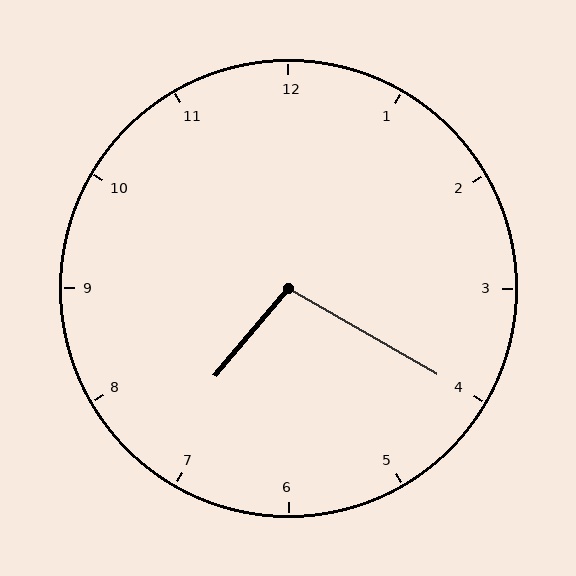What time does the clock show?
7:20.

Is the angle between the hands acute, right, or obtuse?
It is obtuse.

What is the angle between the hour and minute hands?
Approximately 100 degrees.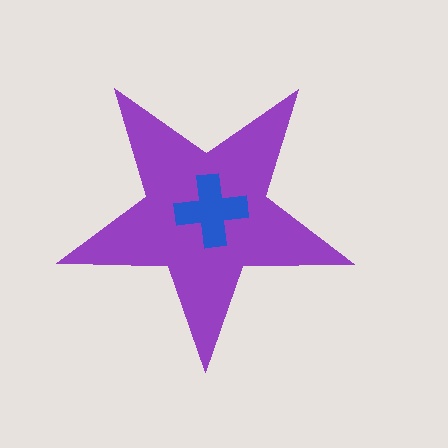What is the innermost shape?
The blue cross.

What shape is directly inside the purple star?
The blue cross.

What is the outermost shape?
The purple star.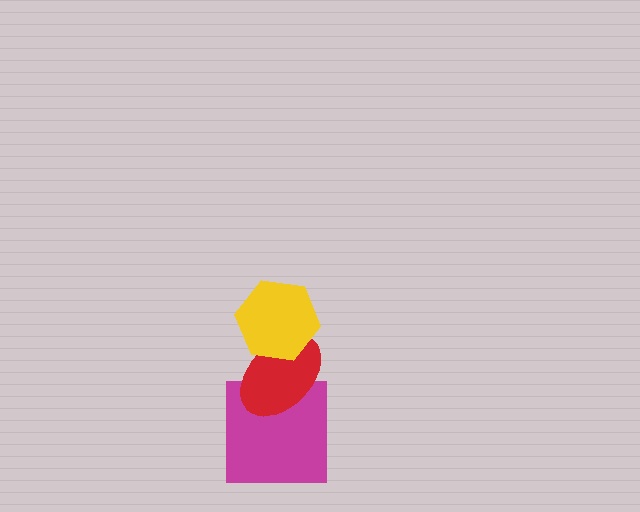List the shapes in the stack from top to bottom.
From top to bottom: the yellow hexagon, the red ellipse, the magenta square.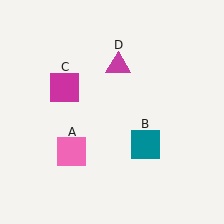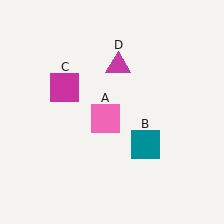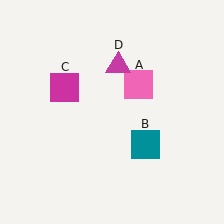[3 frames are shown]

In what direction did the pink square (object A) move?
The pink square (object A) moved up and to the right.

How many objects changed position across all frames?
1 object changed position: pink square (object A).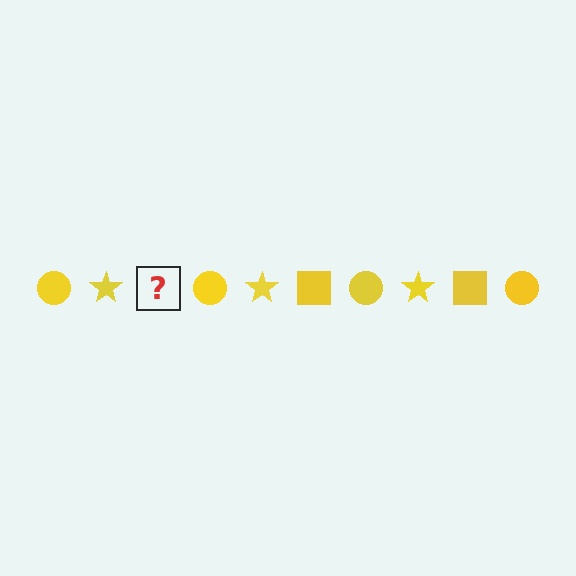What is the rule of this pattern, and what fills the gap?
The rule is that the pattern cycles through circle, star, square shapes in yellow. The gap should be filled with a yellow square.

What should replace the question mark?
The question mark should be replaced with a yellow square.